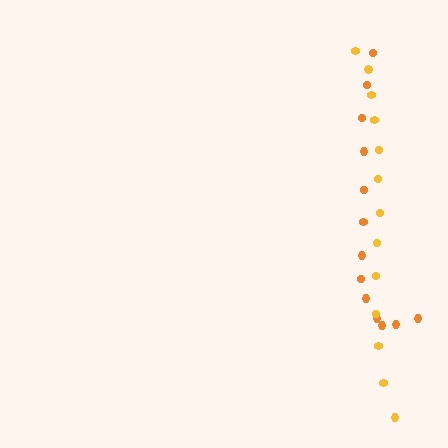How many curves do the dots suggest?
There are 2 distinct paths.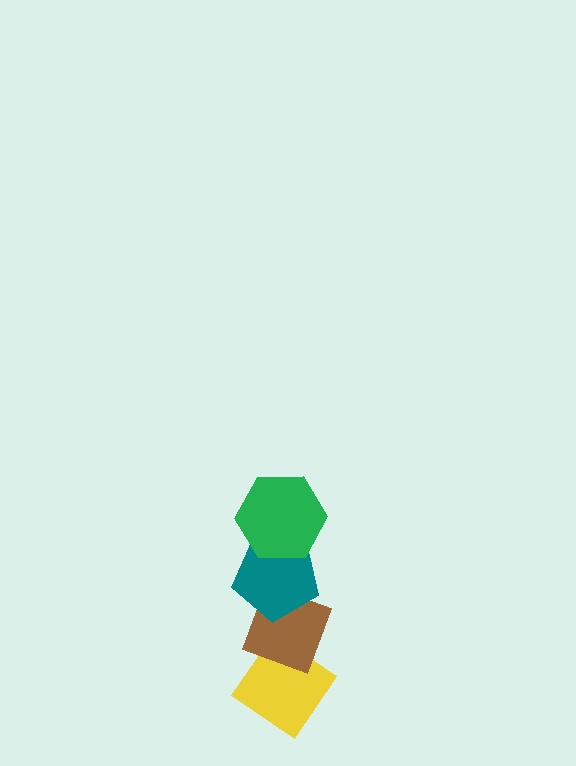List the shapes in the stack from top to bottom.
From top to bottom: the green hexagon, the teal pentagon, the brown diamond, the yellow diamond.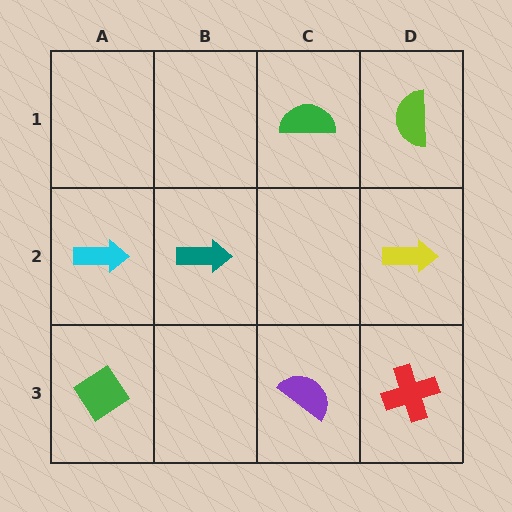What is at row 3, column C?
A purple semicircle.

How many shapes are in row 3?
3 shapes.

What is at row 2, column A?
A cyan arrow.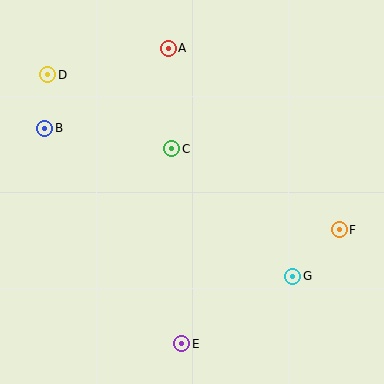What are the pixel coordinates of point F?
Point F is at (339, 230).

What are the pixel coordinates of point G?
Point G is at (293, 276).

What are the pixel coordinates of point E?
Point E is at (182, 344).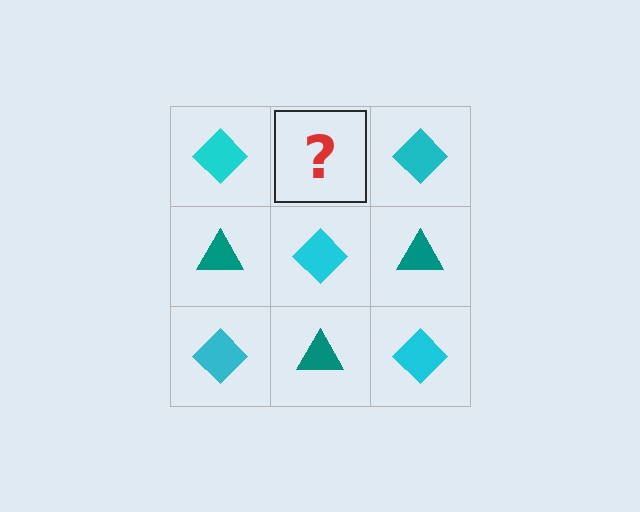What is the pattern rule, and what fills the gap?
The rule is that it alternates cyan diamond and teal triangle in a checkerboard pattern. The gap should be filled with a teal triangle.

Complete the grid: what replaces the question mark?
The question mark should be replaced with a teal triangle.